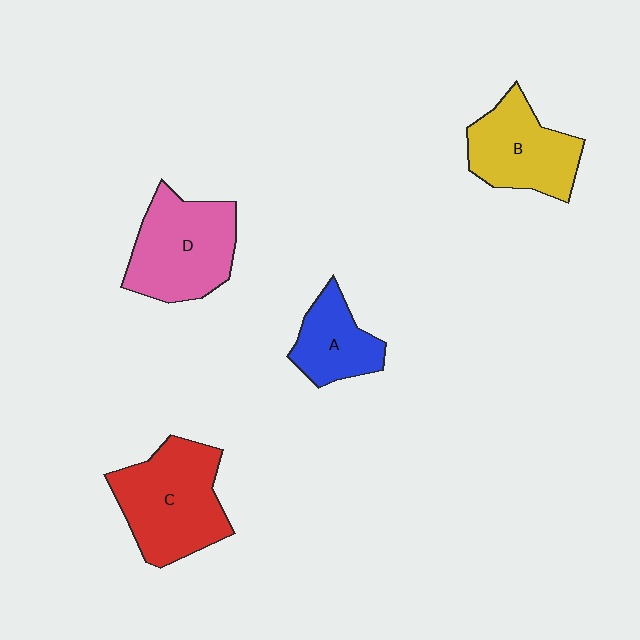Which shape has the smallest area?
Shape A (blue).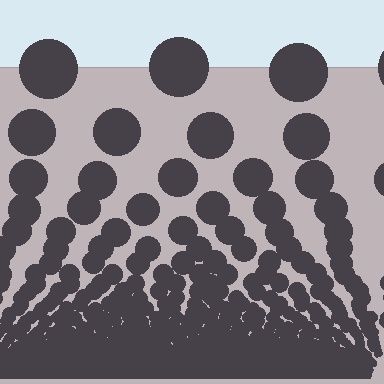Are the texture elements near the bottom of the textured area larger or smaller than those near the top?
Smaller. The gradient is inverted — elements near the bottom are smaller and denser.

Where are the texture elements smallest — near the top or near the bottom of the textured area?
Near the bottom.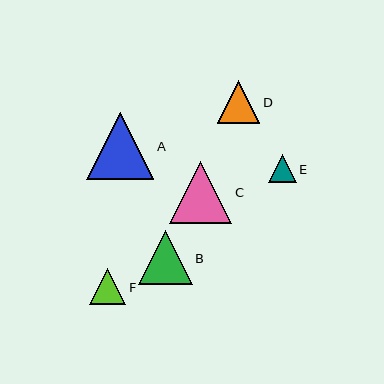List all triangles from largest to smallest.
From largest to smallest: A, C, B, D, F, E.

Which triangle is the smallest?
Triangle E is the smallest with a size of approximately 28 pixels.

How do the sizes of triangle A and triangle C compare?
Triangle A and triangle C are approximately the same size.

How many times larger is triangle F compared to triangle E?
Triangle F is approximately 1.3 times the size of triangle E.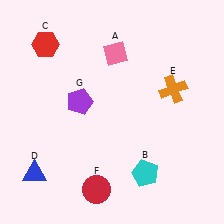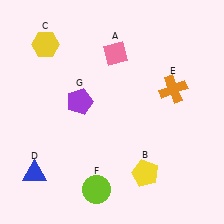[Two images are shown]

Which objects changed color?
B changed from cyan to yellow. C changed from red to yellow. F changed from red to lime.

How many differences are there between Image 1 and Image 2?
There are 3 differences between the two images.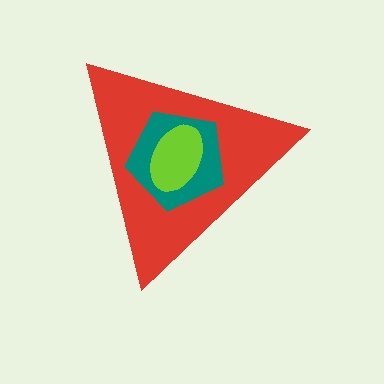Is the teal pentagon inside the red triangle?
Yes.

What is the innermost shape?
The lime ellipse.